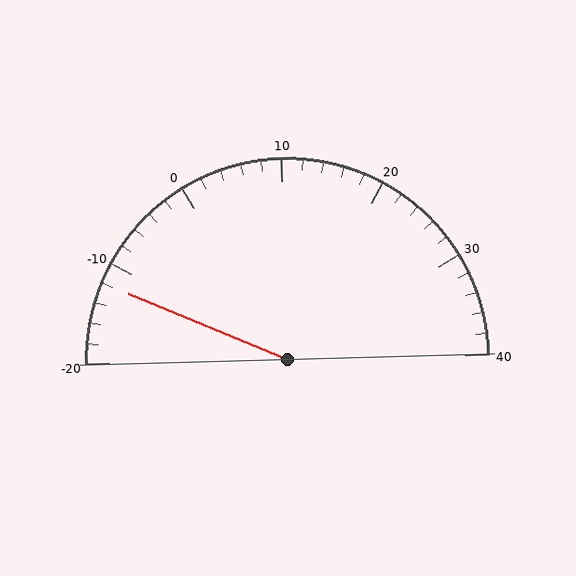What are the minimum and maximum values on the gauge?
The gauge ranges from -20 to 40.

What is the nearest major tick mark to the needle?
The nearest major tick mark is -10.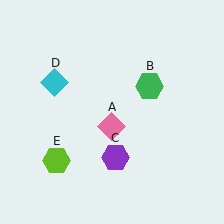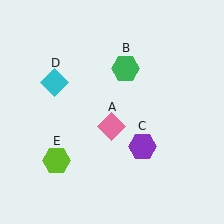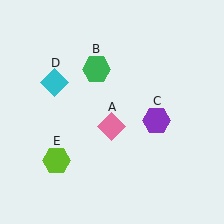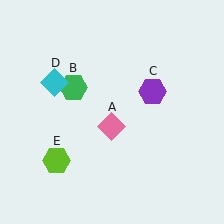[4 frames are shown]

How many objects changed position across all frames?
2 objects changed position: green hexagon (object B), purple hexagon (object C).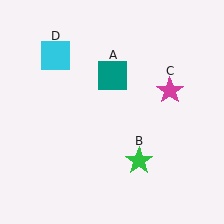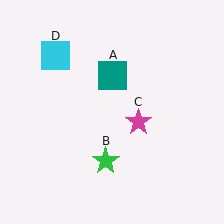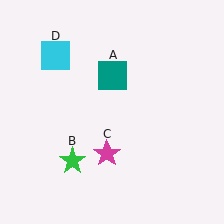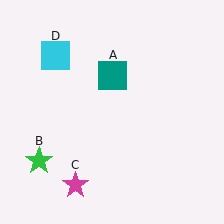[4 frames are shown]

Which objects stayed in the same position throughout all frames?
Teal square (object A) and cyan square (object D) remained stationary.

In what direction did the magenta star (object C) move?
The magenta star (object C) moved down and to the left.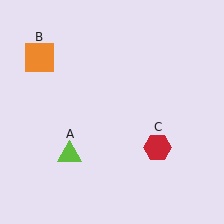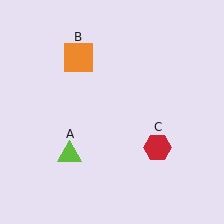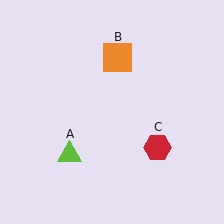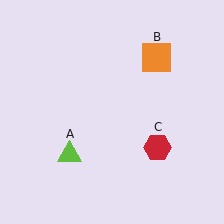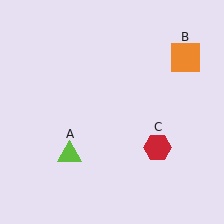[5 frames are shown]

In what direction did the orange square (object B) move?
The orange square (object B) moved right.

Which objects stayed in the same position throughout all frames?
Lime triangle (object A) and red hexagon (object C) remained stationary.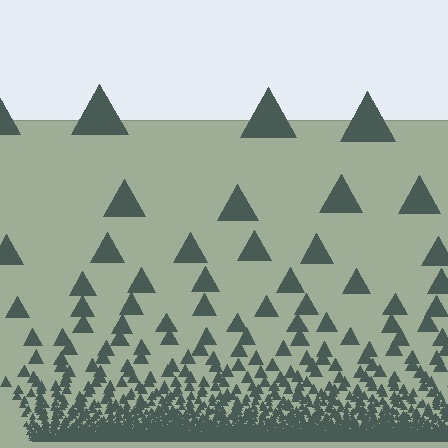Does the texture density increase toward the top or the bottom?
Density increases toward the bottom.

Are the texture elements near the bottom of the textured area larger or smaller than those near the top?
Smaller. The gradient is inverted — elements near the bottom are smaller and denser.